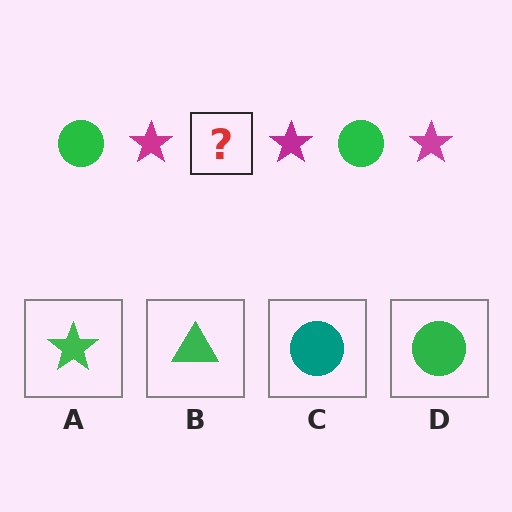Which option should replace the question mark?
Option D.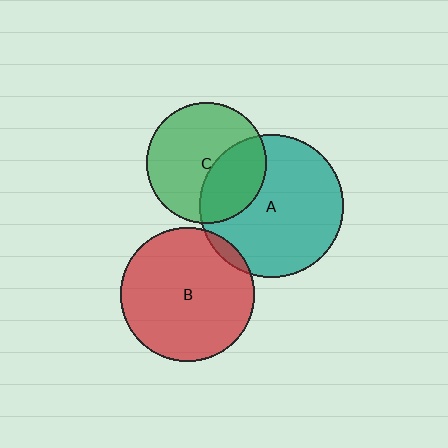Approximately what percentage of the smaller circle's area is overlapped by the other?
Approximately 35%.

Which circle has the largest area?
Circle A (teal).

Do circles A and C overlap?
Yes.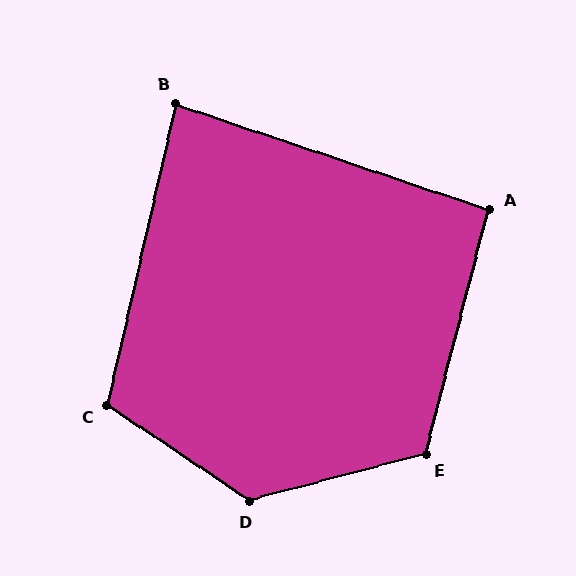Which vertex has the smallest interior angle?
B, at approximately 84 degrees.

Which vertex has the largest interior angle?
D, at approximately 132 degrees.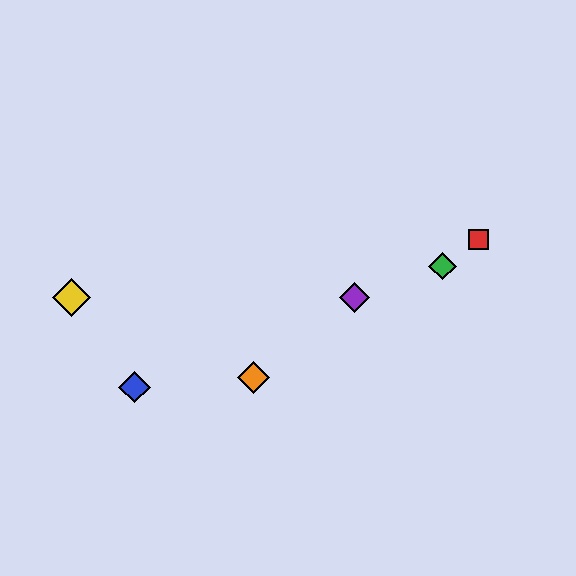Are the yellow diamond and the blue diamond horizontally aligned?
No, the yellow diamond is at y≈298 and the blue diamond is at y≈387.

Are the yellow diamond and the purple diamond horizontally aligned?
Yes, both are at y≈298.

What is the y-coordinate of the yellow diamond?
The yellow diamond is at y≈298.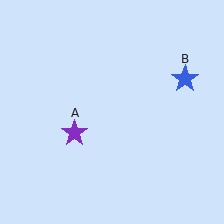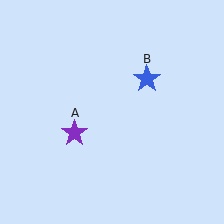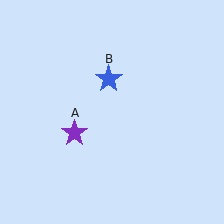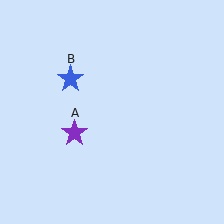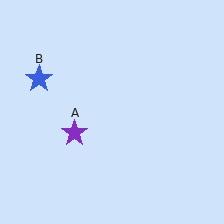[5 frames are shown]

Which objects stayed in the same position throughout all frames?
Purple star (object A) remained stationary.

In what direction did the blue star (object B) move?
The blue star (object B) moved left.